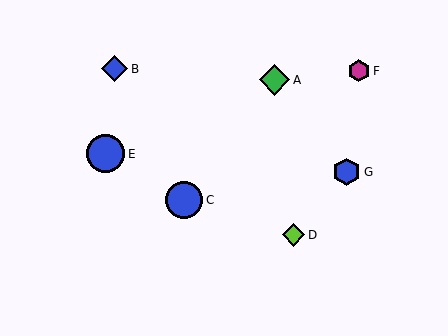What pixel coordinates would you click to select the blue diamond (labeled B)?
Click at (115, 69) to select the blue diamond B.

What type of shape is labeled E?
Shape E is a blue circle.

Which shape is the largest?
The blue circle (labeled E) is the largest.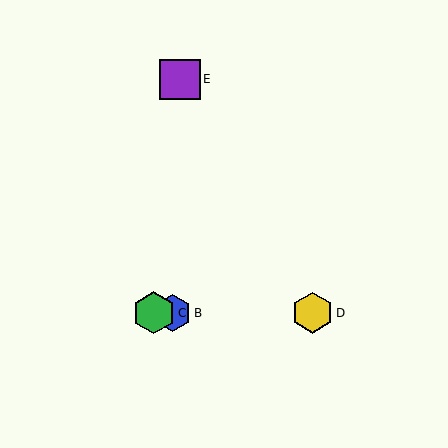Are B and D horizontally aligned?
Yes, both are at y≈313.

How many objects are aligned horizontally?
4 objects (A, B, C, D) are aligned horizontally.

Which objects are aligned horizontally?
Objects A, B, C, D are aligned horizontally.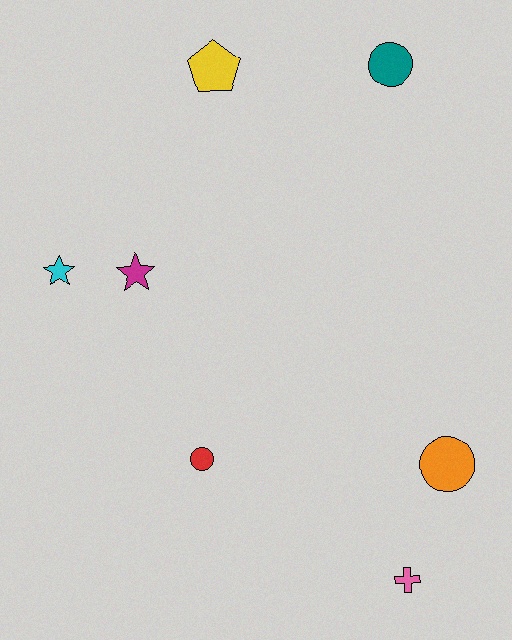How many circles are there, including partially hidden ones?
There are 3 circles.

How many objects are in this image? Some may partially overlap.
There are 7 objects.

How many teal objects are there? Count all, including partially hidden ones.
There is 1 teal object.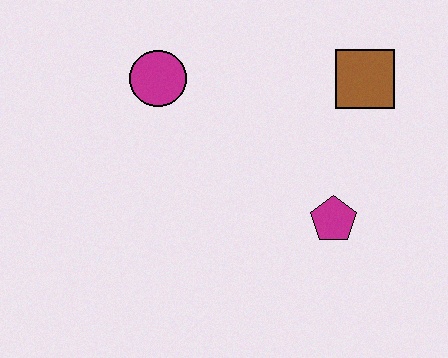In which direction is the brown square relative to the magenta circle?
The brown square is to the right of the magenta circle.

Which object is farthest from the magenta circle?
The magenta pentagon is farthest from the magenta circle.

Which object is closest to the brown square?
The magenta pentagon is closest to the brown square.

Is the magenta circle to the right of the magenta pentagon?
No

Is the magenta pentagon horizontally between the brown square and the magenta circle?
Yes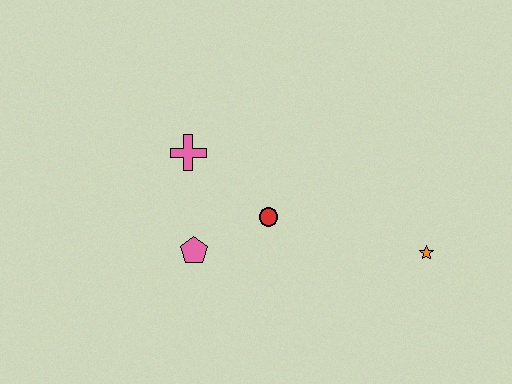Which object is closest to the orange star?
The red circle is closest to the orange star.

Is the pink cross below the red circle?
No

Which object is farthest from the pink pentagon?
The orange star is farthest from the pink pentagon.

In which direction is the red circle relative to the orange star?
The red circle is to the left of the orange star.